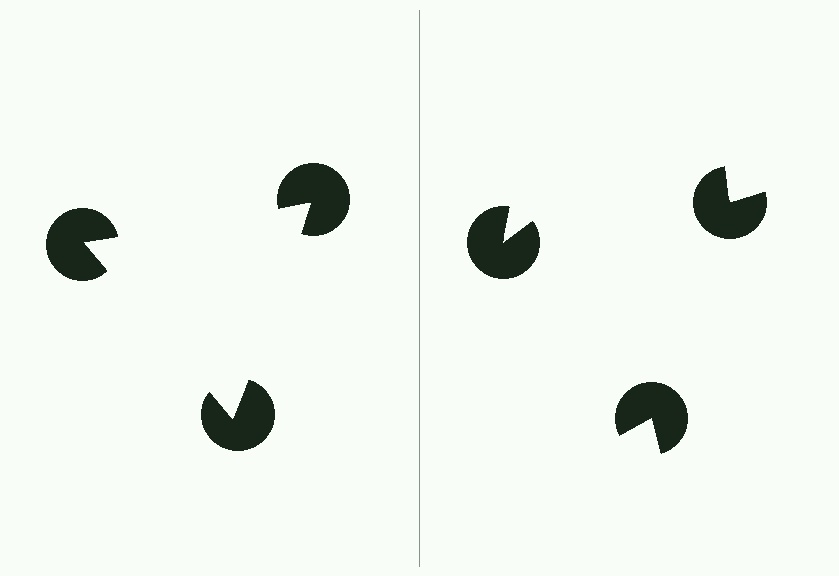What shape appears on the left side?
An illusory triangle.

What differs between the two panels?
The pac-man discs are positioned identically on both sides; only the wedge orientations differ. On the left they align to a triangle; on the right they are misaligned.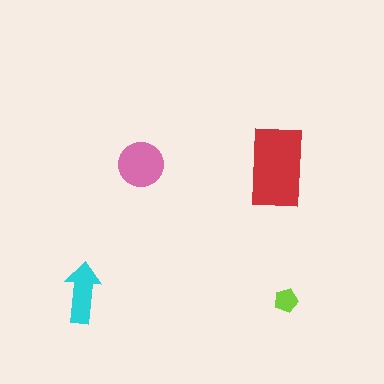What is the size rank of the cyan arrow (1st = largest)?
3rd.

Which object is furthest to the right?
The lime pentagon is rightmost.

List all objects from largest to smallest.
The red rectangle, the pink circle, the cyan arrow, the lime pentagon.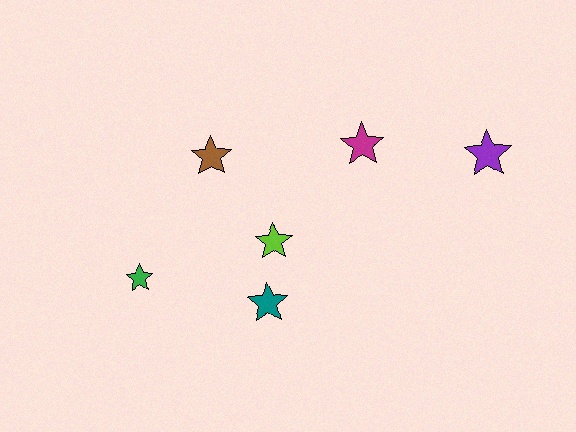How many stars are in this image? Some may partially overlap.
There are 6 stars.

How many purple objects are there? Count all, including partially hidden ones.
There is 1 purple object.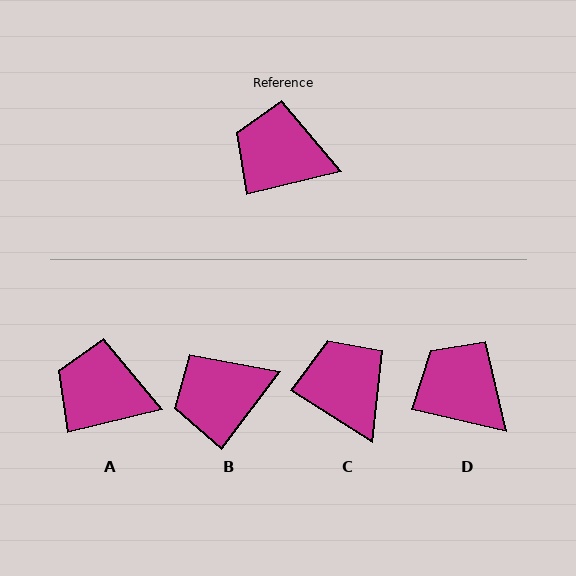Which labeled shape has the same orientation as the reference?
A.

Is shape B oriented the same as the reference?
No, it is off by about 40 degrees.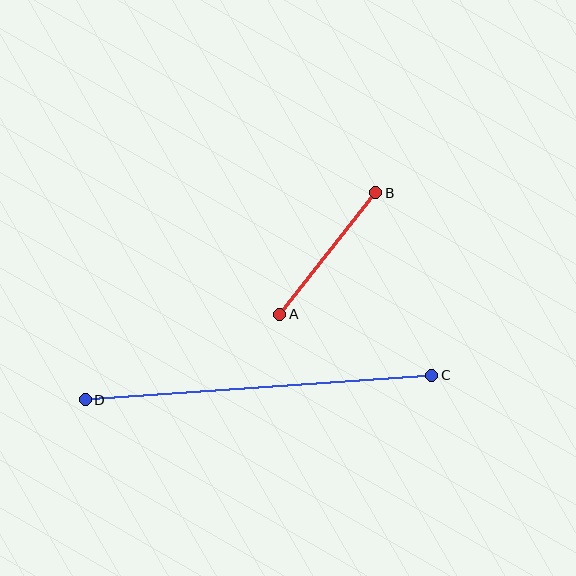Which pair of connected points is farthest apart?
Points C and D are farthest apart.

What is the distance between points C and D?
The distance is approximately 347 pixels.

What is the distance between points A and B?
The distance is approximately 155 pixels.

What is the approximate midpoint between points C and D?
The midpoint is at approximately (259, 388) pixels.